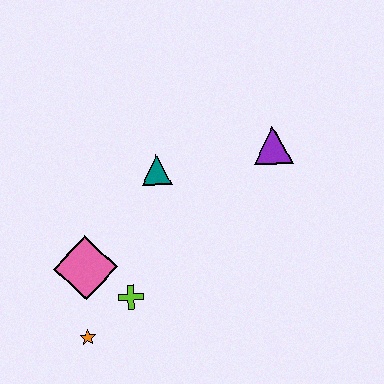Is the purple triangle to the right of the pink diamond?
Yes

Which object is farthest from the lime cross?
The purple triangle is farthest from the lime cross.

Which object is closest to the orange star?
The lime cross is closest to the orange star.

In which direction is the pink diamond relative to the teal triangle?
The pink diamond is below the teal triangle.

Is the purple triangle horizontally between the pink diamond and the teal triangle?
No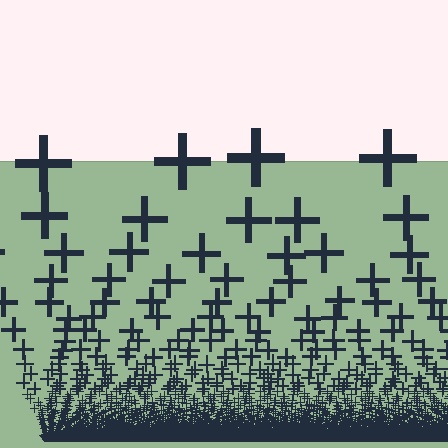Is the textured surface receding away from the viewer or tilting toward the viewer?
The surface appears to tilt toward the viewer. Texture elements get larger and sparser toward the top.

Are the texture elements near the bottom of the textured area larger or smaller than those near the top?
Smaller. The gradient is inverted — elements near the bottom are smaller and denser.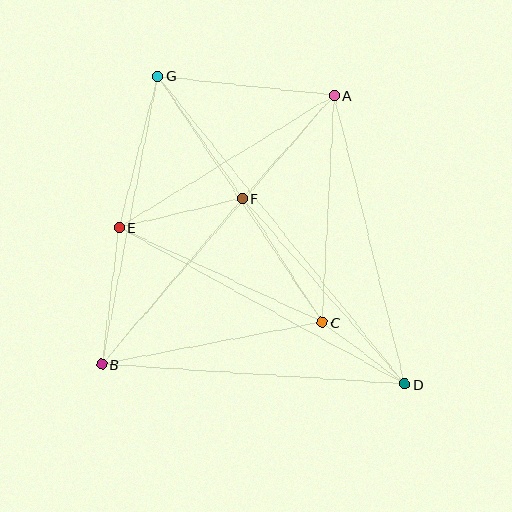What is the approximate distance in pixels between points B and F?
The distance between B and F is approximately 217 pixels.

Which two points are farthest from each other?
Points D and G are farthest from each other.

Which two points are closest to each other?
Points C and D are closest to each other.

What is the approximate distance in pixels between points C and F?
The distance between C and F is approximately 148 pixels.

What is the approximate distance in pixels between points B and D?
The distance between B and D is approximately 304 pixels.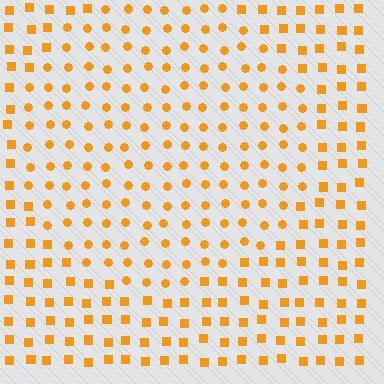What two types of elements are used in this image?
The image uses circles inside the circle region and squares outside it.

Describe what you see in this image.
The image is filled with small orange elements arranged in a uniform grid. A circle-shaped region contains circles, while the surrounding area contains squares. The boundary is defined purely by the change in element shape.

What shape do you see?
I see a circle.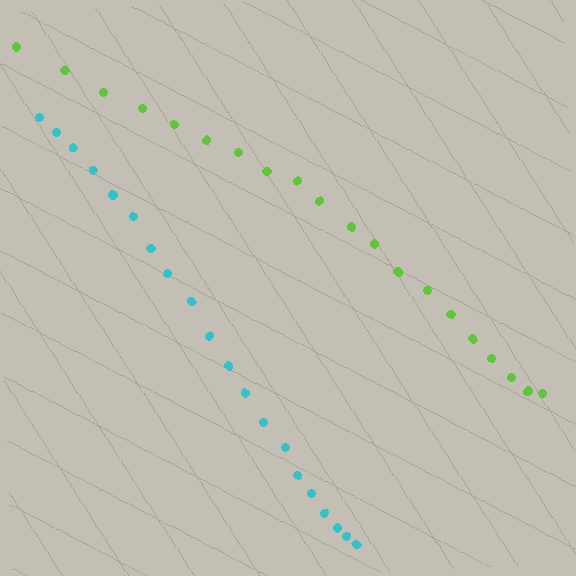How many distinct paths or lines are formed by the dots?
There are 2 distinct paths.